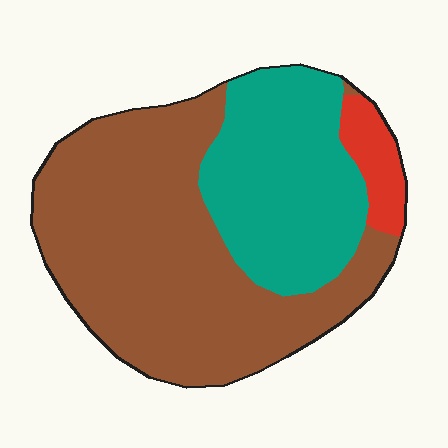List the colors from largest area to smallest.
From largest to smallest: brown, teal, red.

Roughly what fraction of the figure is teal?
Teal covers 32% of the figure.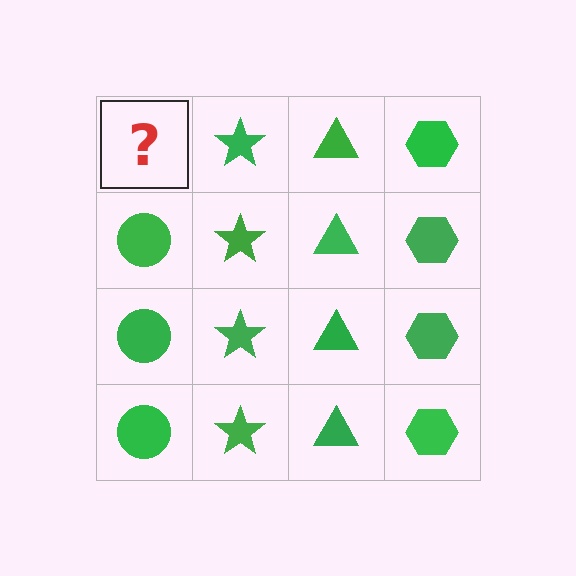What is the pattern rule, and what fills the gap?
The rule is that each column has a consistent shape. The gap should be filled with a green circle.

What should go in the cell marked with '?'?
The missing cell should contain a green circle.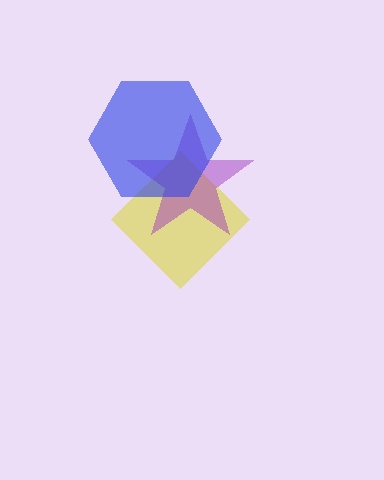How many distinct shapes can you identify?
There are 3 distinct shapes: a yellow diamond, a purple star, a blue hexagon.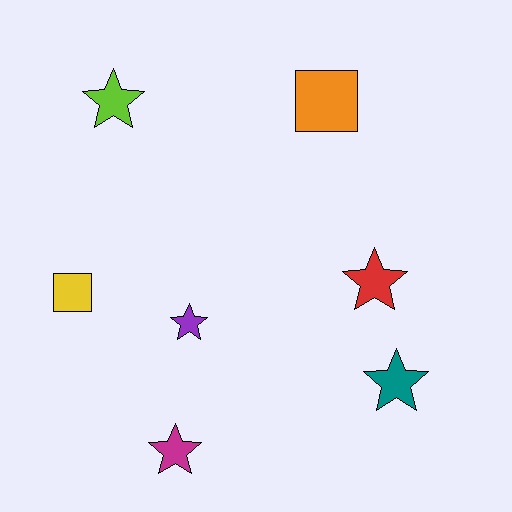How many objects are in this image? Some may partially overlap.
There are 7 objects.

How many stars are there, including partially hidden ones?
There are 5 stars.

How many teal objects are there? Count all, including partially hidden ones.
There is 1 teal object.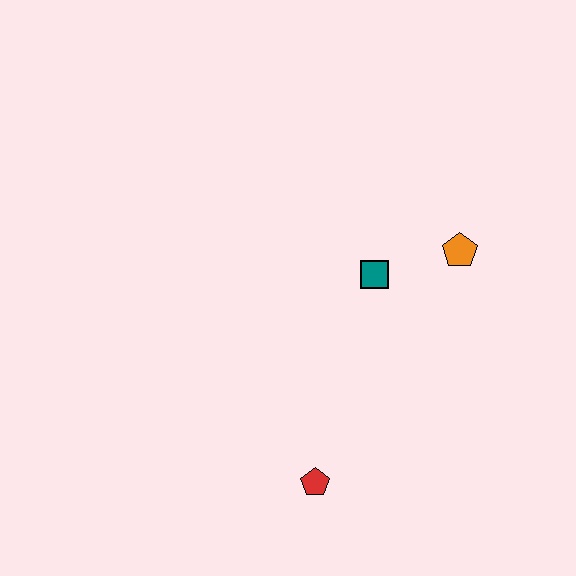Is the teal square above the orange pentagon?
No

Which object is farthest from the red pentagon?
The orange pentagon is farthest from the red pentagon.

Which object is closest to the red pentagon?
The teal square is closest to the red pentagon.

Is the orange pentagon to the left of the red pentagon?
No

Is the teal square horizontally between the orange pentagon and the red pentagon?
Yes